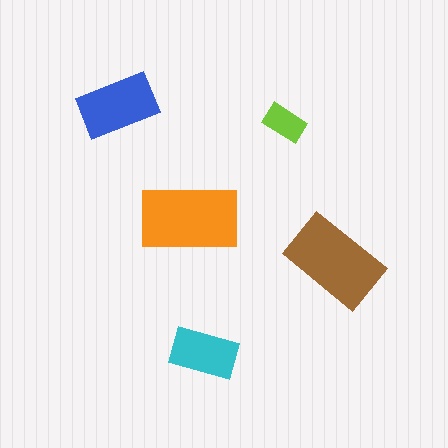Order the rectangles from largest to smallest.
the orange one, the brown one, the blue one, the cyan one, the lime one.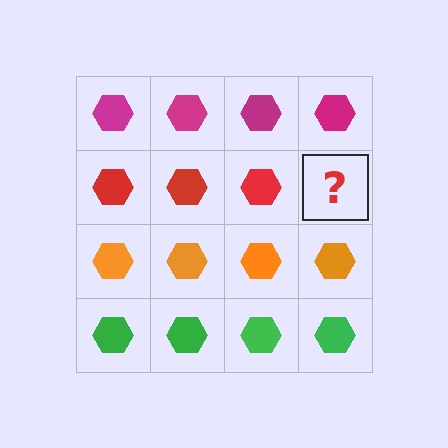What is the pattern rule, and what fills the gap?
The rule is that each row has a consistent color. The gap should be filled with a red hexagon.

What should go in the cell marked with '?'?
The missing cell should contain a red hexagon.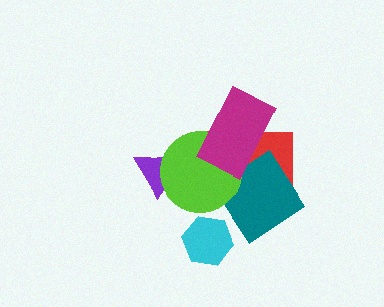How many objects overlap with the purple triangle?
1 object overlaps with the purple triangle.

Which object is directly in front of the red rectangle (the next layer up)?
The teal diamond is directly in front of the red rectangle.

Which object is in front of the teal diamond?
The lime circle is in front of the teal diamond.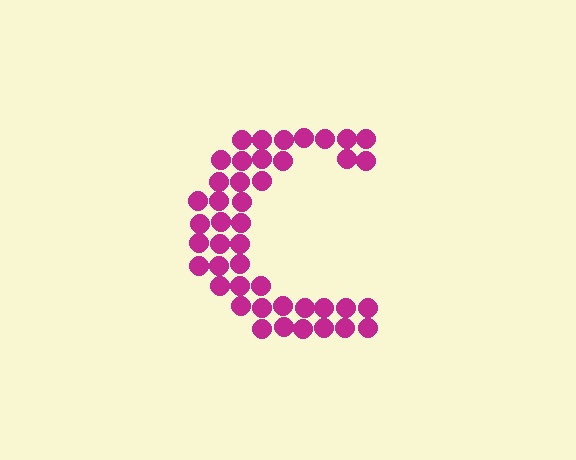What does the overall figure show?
The overall figure shows the letter C.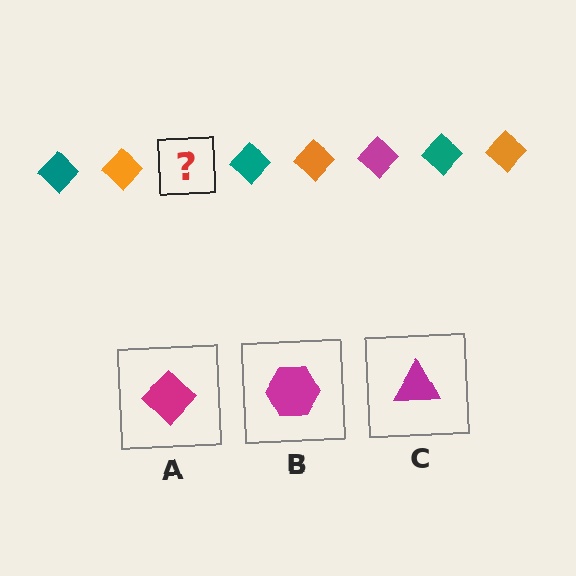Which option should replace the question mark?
Option A.